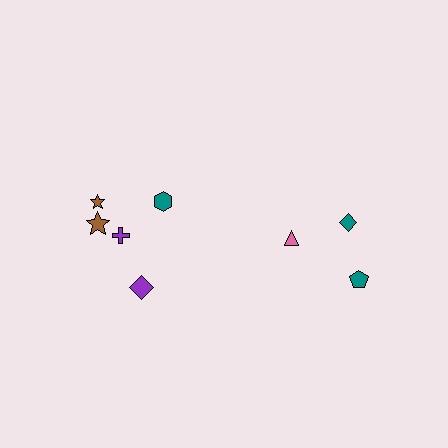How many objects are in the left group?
There are 5 objects.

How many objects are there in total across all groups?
There are 8 objects.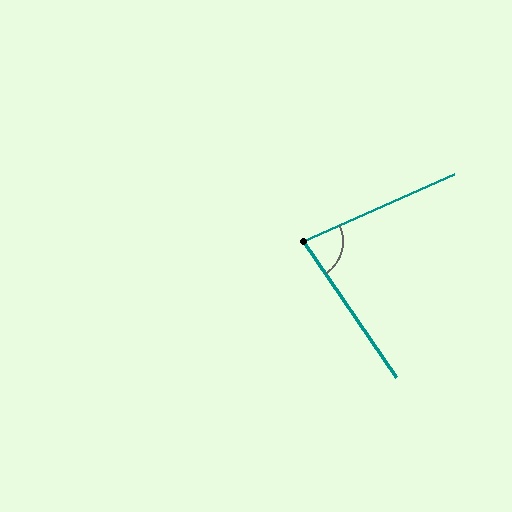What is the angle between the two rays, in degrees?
Approximately 80 degrees.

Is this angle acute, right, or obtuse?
It is acute.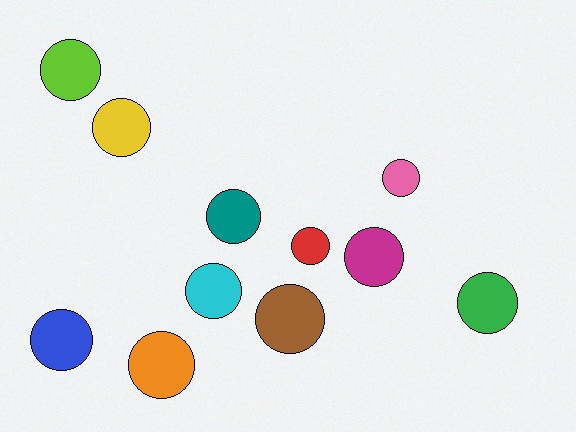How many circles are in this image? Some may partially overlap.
There are 11 circles.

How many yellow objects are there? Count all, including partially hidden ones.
There is 1 yellow object.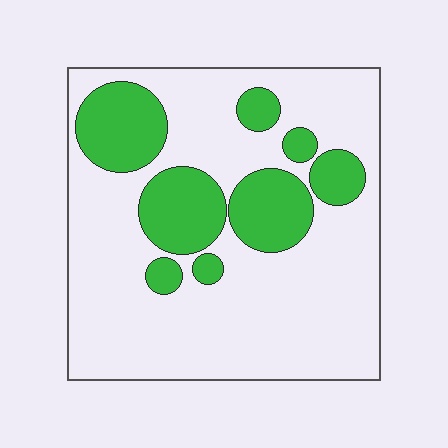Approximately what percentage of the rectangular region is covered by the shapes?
Approximately 25%.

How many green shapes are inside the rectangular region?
8.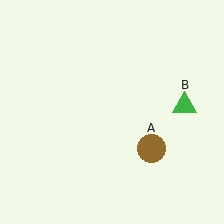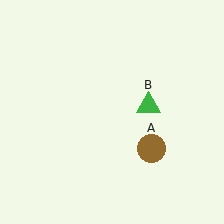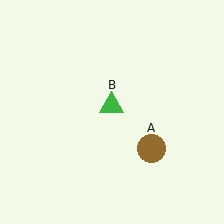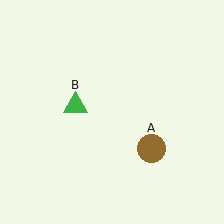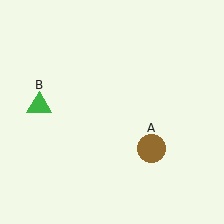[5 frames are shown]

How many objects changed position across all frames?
1 object changed position: green triangle (object B).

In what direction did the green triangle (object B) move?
The green triangle (object B) moved left.